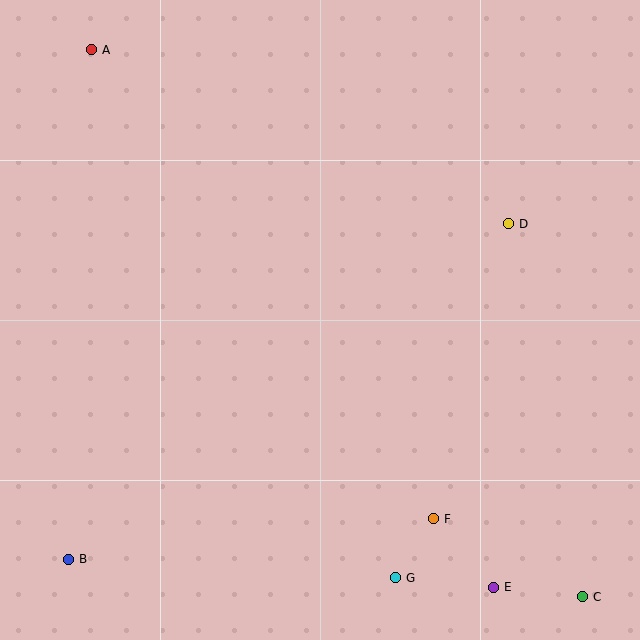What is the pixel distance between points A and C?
The distance between A and C is 735 pixels.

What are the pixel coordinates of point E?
Point E is at (494, 587).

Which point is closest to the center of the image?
Point D at (509, 224) is closest to the center.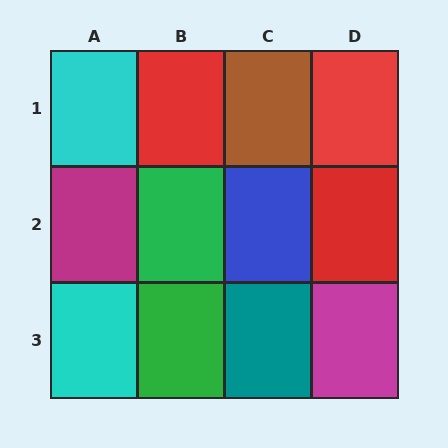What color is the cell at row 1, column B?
Red.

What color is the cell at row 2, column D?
Red.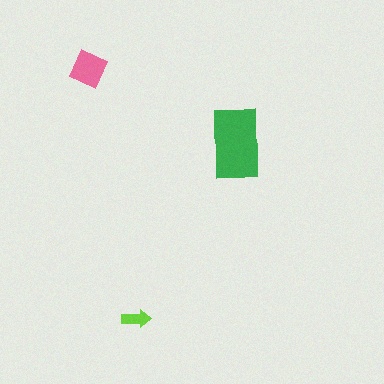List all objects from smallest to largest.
The lime arrow, the pink square, the green rectangle.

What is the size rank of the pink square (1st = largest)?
2nd.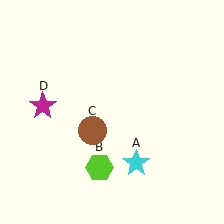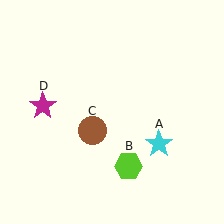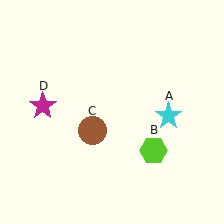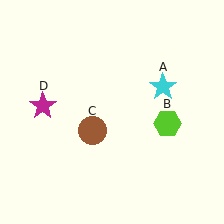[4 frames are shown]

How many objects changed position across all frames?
2 objects changed position: cyan star (object A), lime hexagon (object B).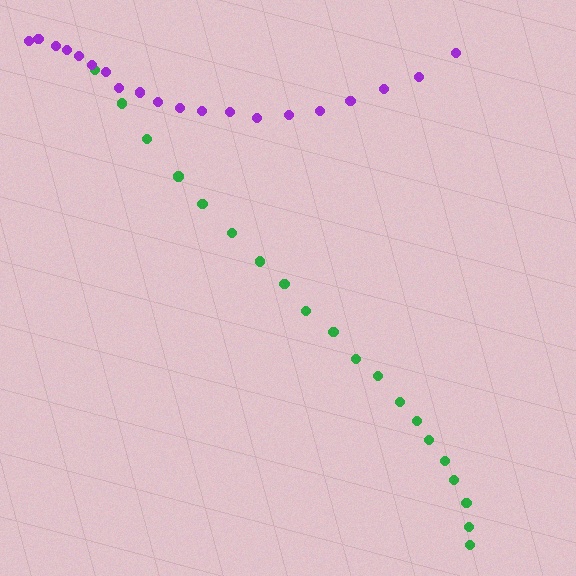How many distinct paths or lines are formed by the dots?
There are 2 distinct paths.